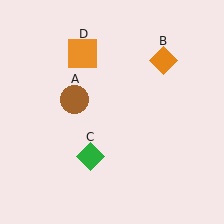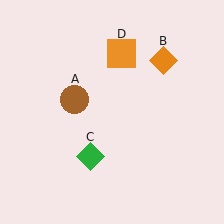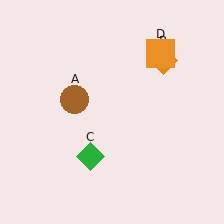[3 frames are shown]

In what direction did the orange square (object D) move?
The orange square (object D) moved right.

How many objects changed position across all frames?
1 object changed position: orange square (object D).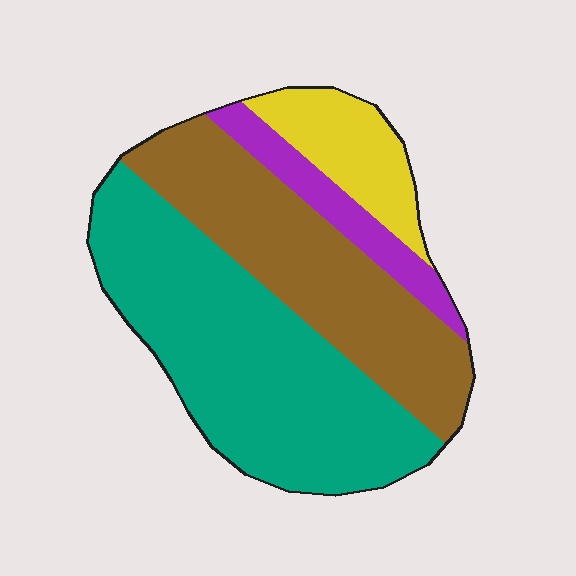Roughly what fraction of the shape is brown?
Brown takes up about one third (1/3) of the shape.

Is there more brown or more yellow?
Brown.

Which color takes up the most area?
Teal, at roughly 45%.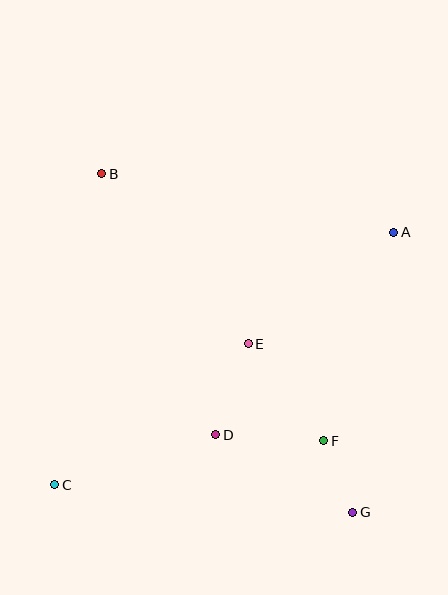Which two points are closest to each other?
Points F and G are closest to each other.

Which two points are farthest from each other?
Points A and C are farthest from each other.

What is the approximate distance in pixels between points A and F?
The distance between A and F is approximately 220 pixels.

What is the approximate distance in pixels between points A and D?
The distance between A and D is approximately 269 pixels.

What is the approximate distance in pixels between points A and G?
The distance between A and G is approximately 283 pixels.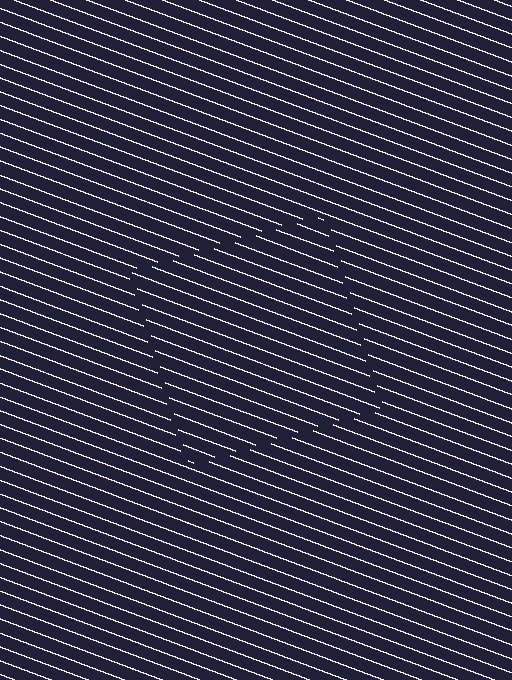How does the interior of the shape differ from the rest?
The interior of the shape contains the same grating, shifted by half a period — the contour is defined by the phase discontinuity where line-ends from the inner and outer gratings abut.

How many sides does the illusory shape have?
4 sides — the line-ends trace a square.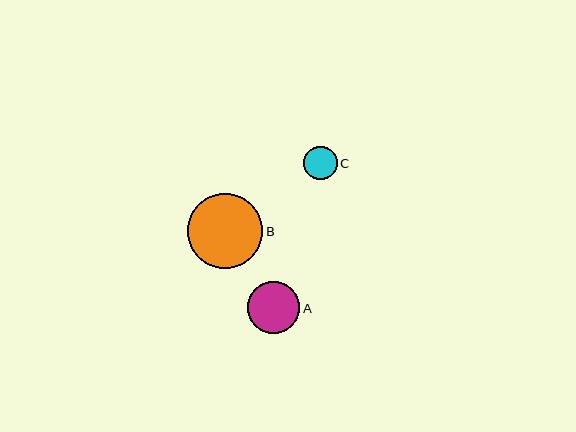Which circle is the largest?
Circle B is the largest with a size of approximately 76 pixels.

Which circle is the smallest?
Circle C is the smallest with a size of approximately 34 pixels.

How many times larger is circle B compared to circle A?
Circle B is approximately 1.4 times the size of circle A.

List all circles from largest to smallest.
From largest to smallest: B, A, C.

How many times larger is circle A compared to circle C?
Circle A is approximately 1.5 times the size of circle C.